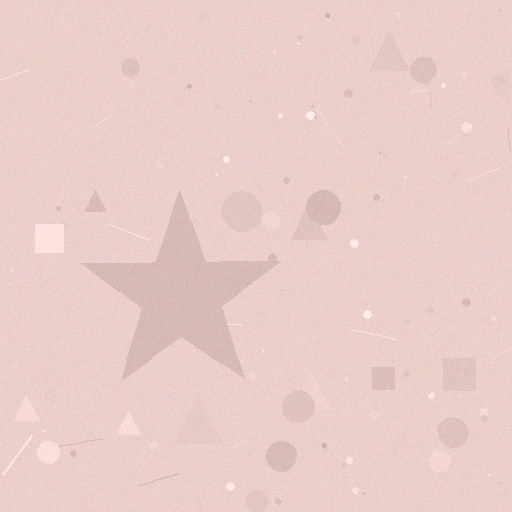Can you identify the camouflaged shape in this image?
The camouflaged shape is a star.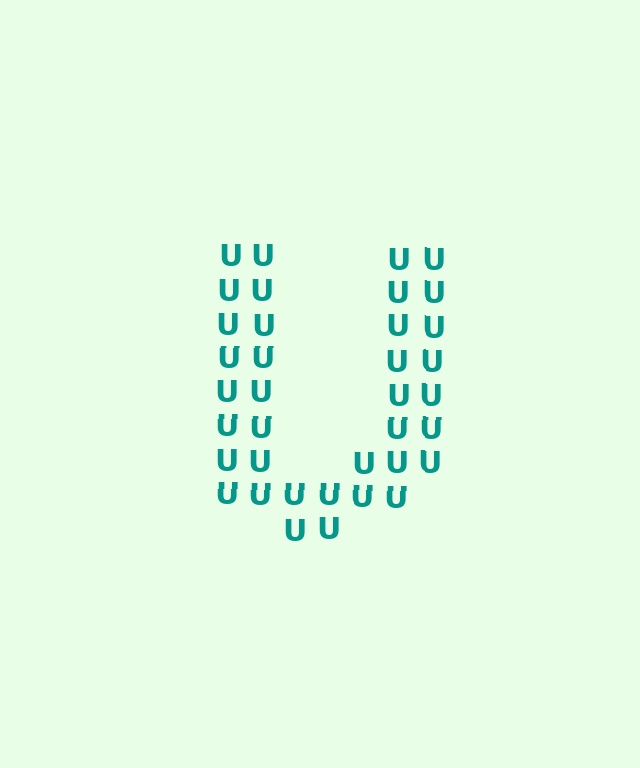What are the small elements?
The small elements are letter U's.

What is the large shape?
The large shape is the letter U.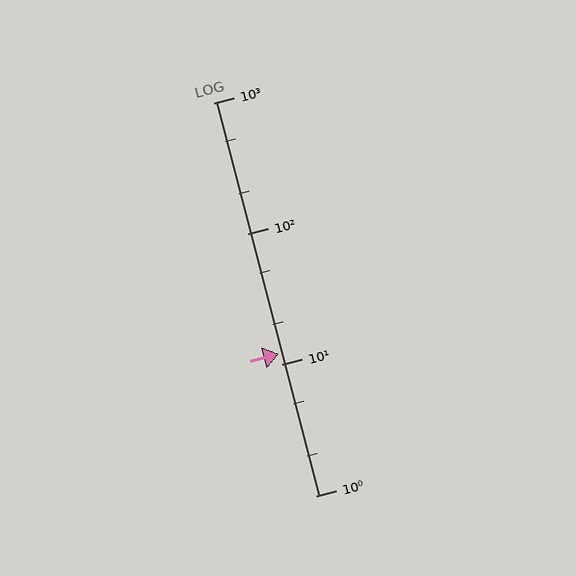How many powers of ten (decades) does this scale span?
The scale spans 3 decades, from 1 to 1000.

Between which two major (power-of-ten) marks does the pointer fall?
The pointer is between 10 and 100.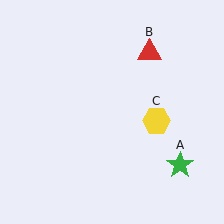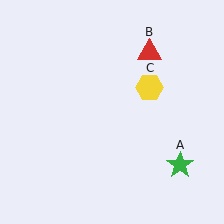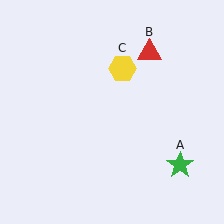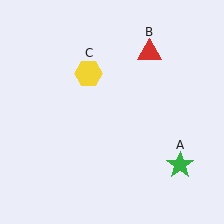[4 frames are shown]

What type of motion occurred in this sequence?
The yellow hexagon (object C) rotated counterclockwise around the center of the scene.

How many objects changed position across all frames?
1 object changed position: yellow hexagon (object C).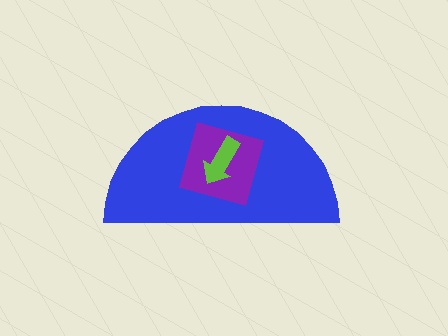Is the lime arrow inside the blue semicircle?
Yes.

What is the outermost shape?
The blue semicircle.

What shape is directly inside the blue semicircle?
The purple diamond.